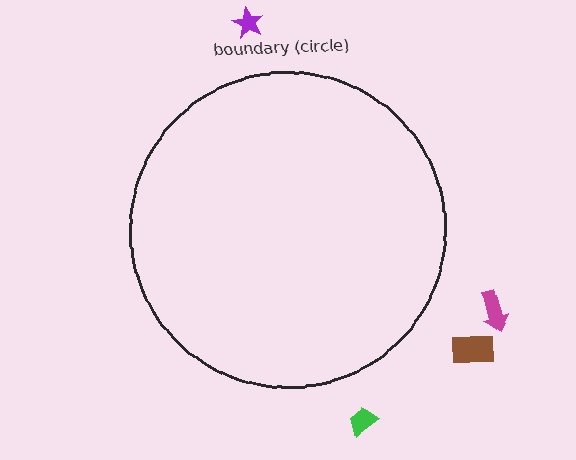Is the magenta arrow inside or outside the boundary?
Outside.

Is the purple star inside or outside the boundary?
Outside.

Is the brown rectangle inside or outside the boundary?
Outside.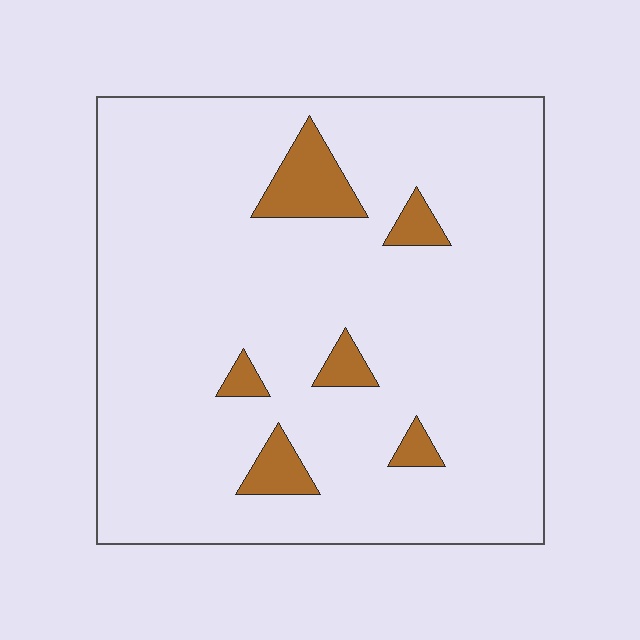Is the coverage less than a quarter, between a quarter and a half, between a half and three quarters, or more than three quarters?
Less than a quarter.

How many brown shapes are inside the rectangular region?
6.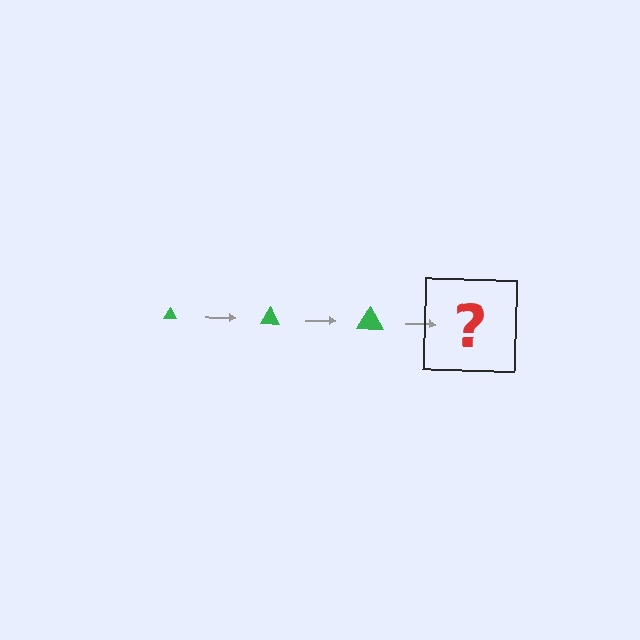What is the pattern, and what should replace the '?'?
The pattern is that the triangle gets progressively larger each step. The '?' should be a green triangle, larger than the previous one.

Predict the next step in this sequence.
The next step is a green triangle, larger than the previous one.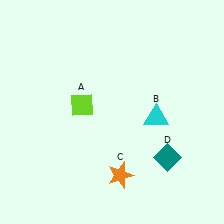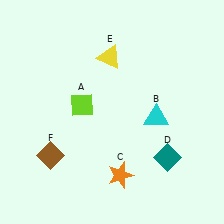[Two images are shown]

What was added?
A yellow triangle (E), a brown diamond (F) were added in Image 2.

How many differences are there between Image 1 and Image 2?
There are 2 differences between the two images.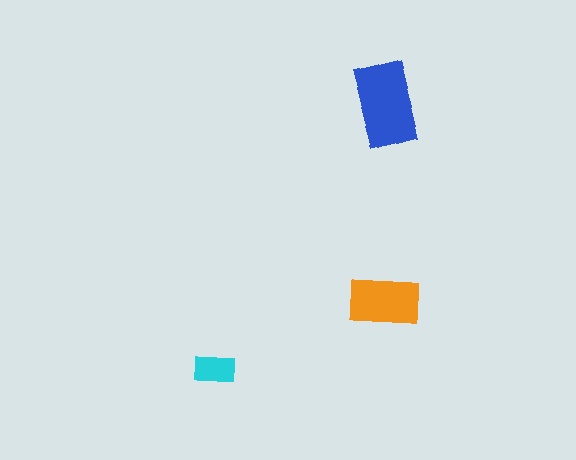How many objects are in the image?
There are 3 objects in the image.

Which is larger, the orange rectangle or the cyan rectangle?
The orange one.